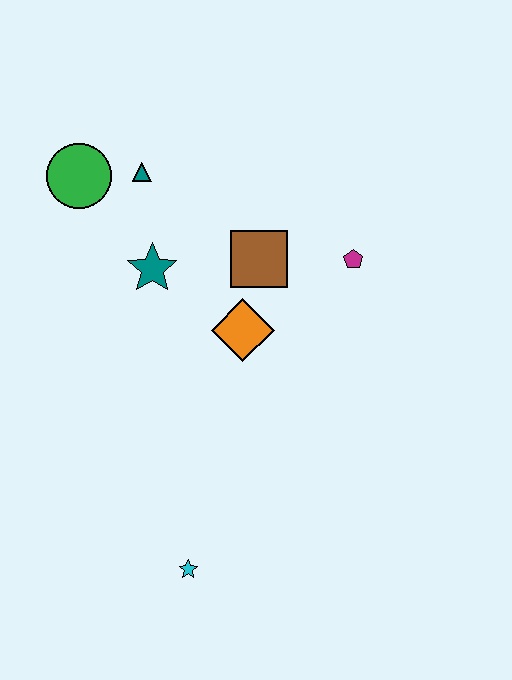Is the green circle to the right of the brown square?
No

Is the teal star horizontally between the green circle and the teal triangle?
No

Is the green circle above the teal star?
Yes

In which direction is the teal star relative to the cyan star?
The teal star is above the cyan star.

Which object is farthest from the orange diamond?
The cyan star is farthest from the orange diamond.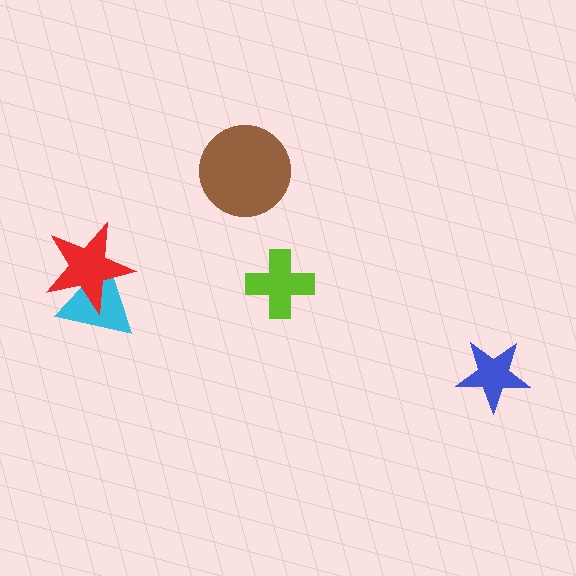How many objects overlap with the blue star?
0 objects overlap with the blue star.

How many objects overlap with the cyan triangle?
1 object overlaps with the cyan triangle.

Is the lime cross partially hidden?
No, no other shape covers it.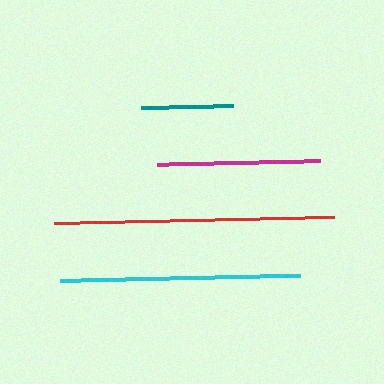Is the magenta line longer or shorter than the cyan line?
The cyan line is longer than the magenta line.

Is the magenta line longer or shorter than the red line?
The red line is longer than the magenta line.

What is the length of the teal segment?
The teal segment is approximately 92 pixels long.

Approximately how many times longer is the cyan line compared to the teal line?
The cyan line is approximately 2.6 times the length of the teal line.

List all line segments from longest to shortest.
From longest to shortest: red, cyan, magenta, teal.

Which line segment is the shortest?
The teal line is the shortest at approximately 92 pixels.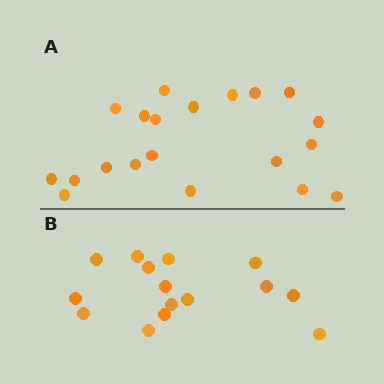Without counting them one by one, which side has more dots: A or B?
Region A (the top region) has more dots.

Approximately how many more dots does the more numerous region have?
Region A has about 5 more dots than region B.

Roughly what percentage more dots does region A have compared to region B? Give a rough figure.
About 35% more.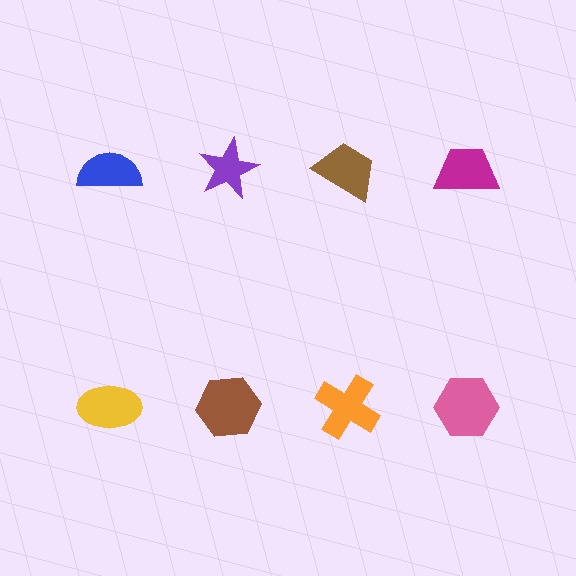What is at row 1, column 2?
A purple star.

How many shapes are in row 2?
4 shapes.